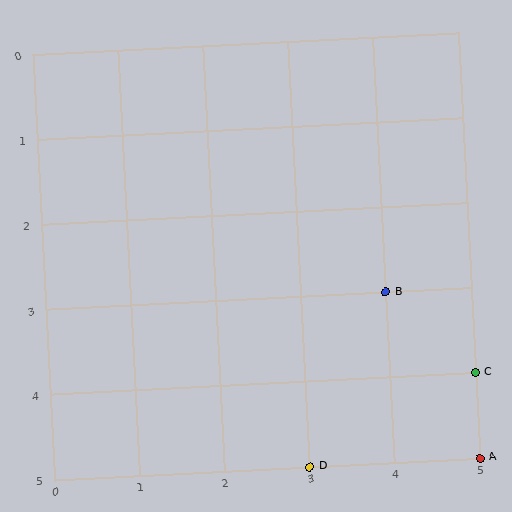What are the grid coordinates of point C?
Point C is at grid coordinates (5, 4).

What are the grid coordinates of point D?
Point D is at grid coordinates (3, 5).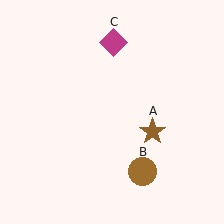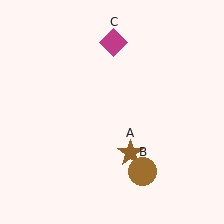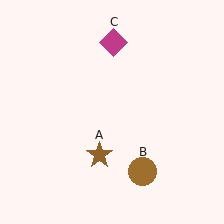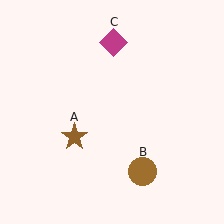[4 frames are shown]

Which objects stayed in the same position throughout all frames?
Brown circle (object B) and magenta diamond (object C) remained stationary.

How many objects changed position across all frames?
1 object changed position: brown star (object A).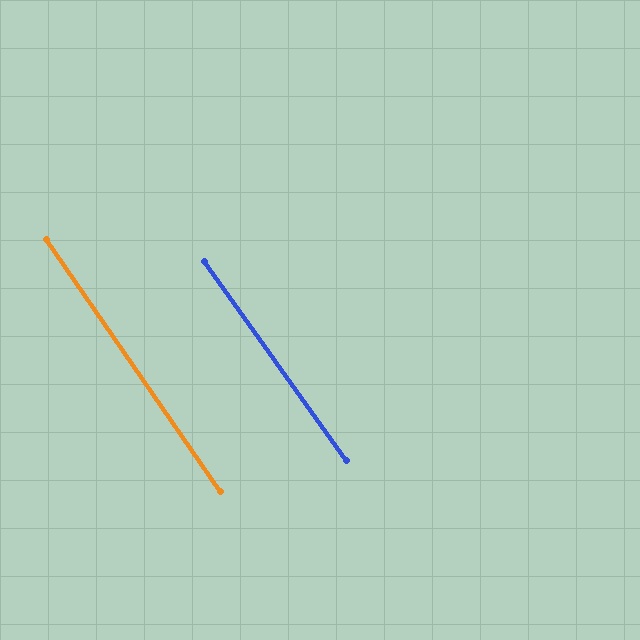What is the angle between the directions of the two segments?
Approximately 1 degree.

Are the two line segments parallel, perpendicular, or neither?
Parallel — their directions differ by only 0.6°.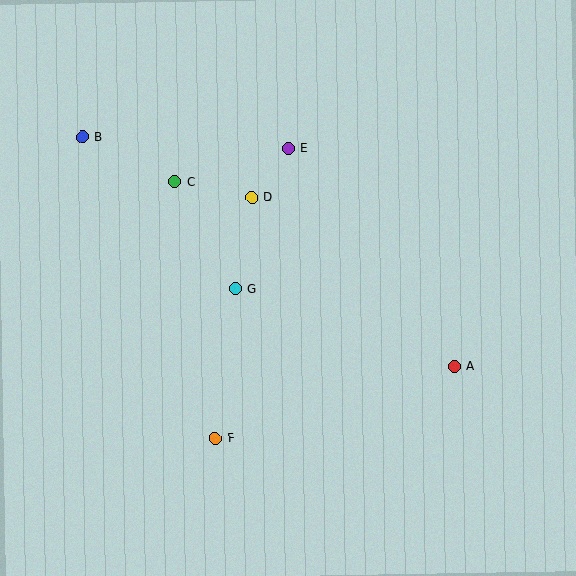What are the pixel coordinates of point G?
Point G is at (235, 289).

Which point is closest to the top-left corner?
Point B is closest to the top-left corner.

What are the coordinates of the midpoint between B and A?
The midpoint between B and A is at (269, 252).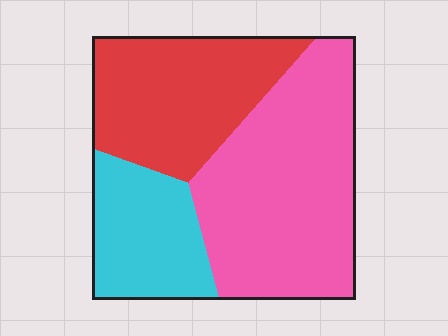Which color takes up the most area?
Pink, at roughly 45%.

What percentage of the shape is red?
Red takes up about one third (1/3) of the shape.